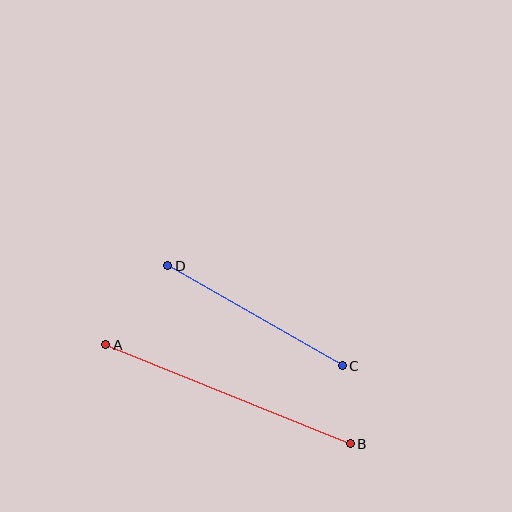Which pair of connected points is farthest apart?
Points A and B are farthest apart.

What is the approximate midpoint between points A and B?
The midpoint is at approximately (228, 394) pixels.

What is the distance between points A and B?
The distance is approximately 264 pixels.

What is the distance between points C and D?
The distance is approximately 201 pixels.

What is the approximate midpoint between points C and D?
The midpoint is at approximately (255, 316) pixels.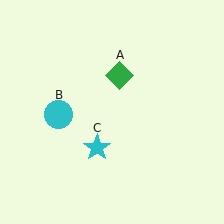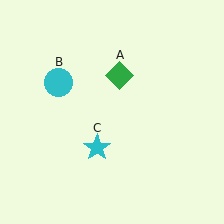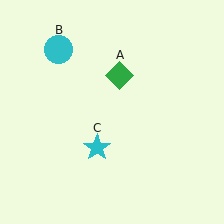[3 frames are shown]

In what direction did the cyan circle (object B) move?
The cyan circle (object B) moved up.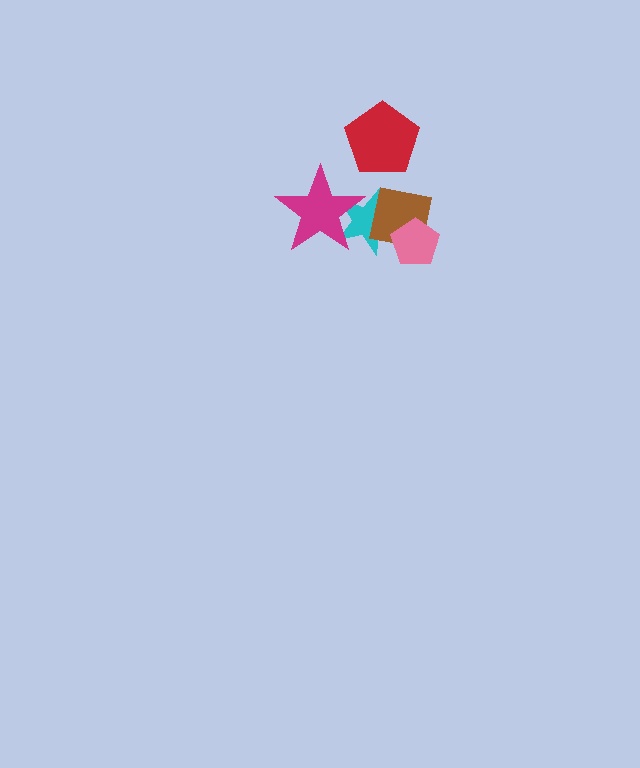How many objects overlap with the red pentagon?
0 objects overlap with the red pentagon.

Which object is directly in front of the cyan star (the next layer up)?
The magenta star is directly in front of the cyan star.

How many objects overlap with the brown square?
2 objects overlap with the brown square.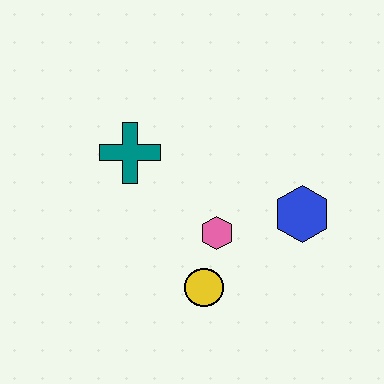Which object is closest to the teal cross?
The pink hexagon is closest to the teal cross.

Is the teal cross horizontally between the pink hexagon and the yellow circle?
No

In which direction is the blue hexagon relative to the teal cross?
The blue hexagon is to the right of the teal cross.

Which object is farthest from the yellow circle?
The teal cross is farthest from the yellow circle.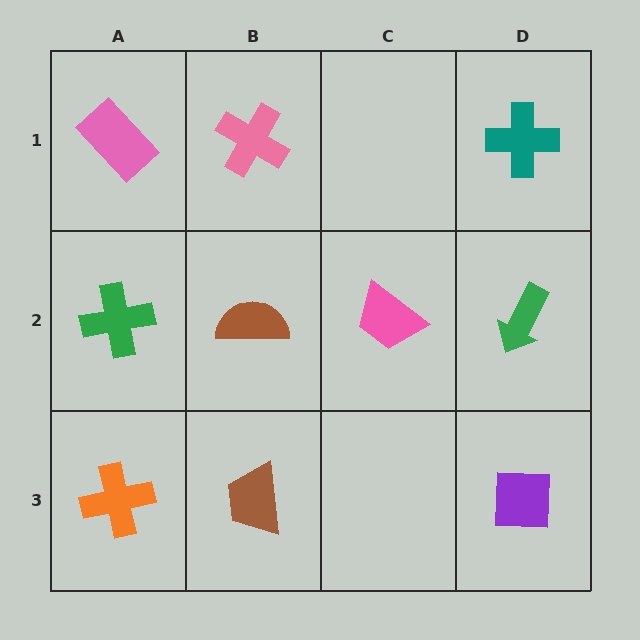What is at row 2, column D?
A green arrow.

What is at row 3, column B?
A brown trapezoid.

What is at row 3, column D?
A purple square.